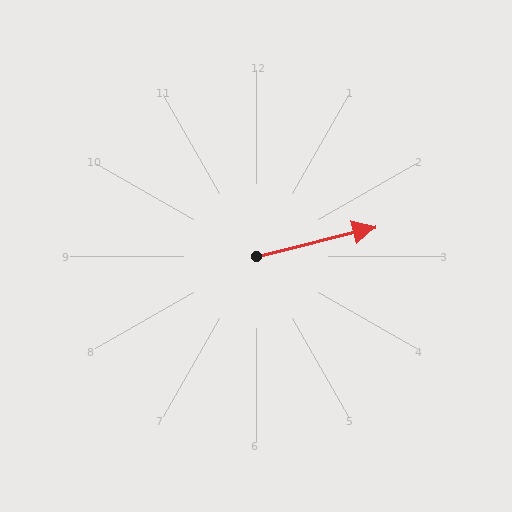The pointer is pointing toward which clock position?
Roughly 3 o'clock.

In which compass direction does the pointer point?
East.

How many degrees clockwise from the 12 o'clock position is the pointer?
Approximately 76 degrees.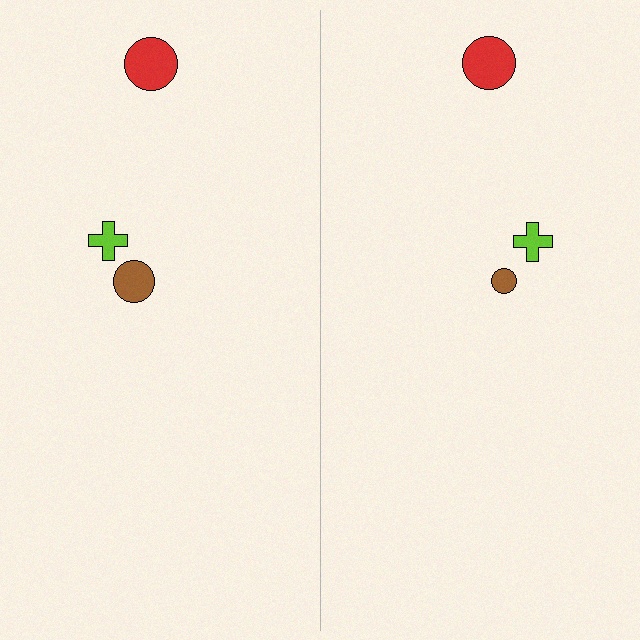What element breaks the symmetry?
The brown circle on the right side has a different size than its mirror counterpart.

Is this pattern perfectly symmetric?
No, the pattern is not perfectly symmetric. The brown circle on the right side has a different size than its mirror counterpart.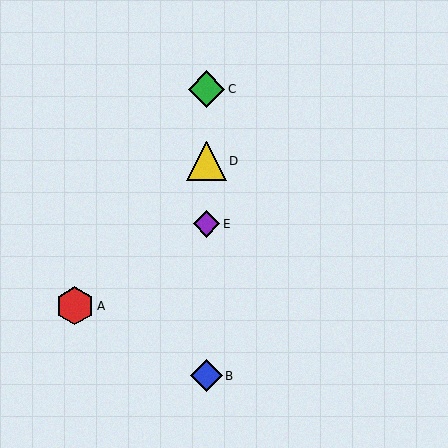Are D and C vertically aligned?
Yes, both are at x≈206.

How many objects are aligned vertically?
4 objects (B, C, D, E) are aligned vertically.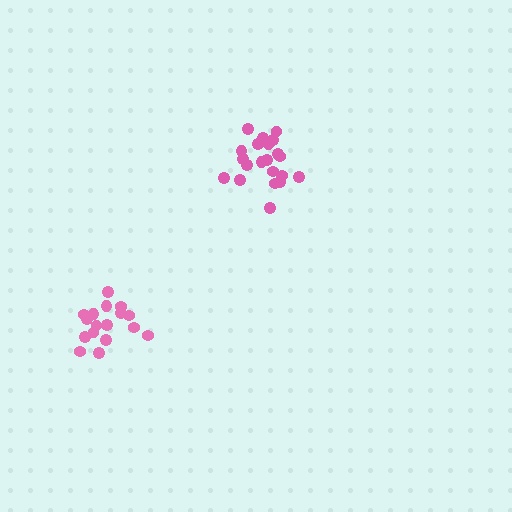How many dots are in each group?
Group 1: 17 dots, Group 2: 21 dots (38 total).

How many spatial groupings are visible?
There are 2 spatial groupings.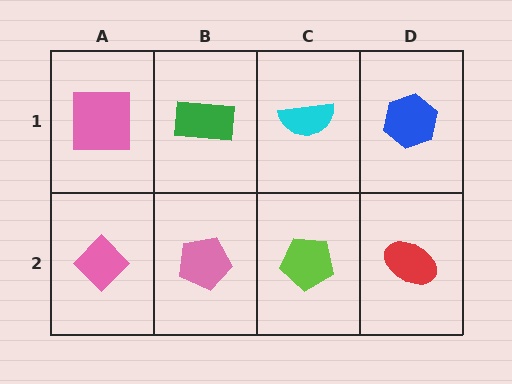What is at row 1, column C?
A cyan semicircle.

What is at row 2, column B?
A pink pentagon.